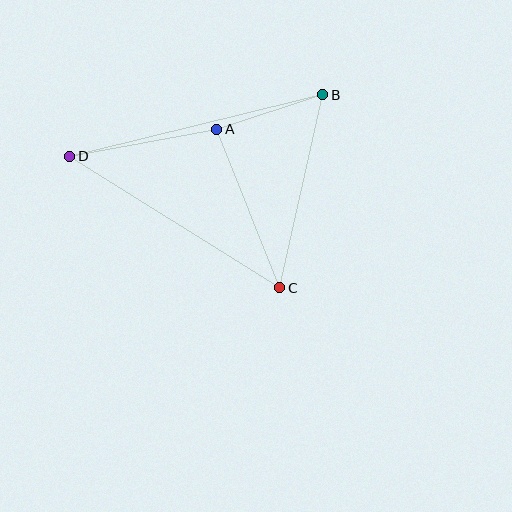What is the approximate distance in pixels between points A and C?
The distance between A and C is approximately 171 pixels.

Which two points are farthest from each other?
Points B and D are farthest from each other.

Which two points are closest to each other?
Points A and B are closest to each other.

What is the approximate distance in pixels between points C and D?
The distance between C and D is approximately 248 pixels.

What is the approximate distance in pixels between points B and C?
The distance between B and C is approximately 198 pixels.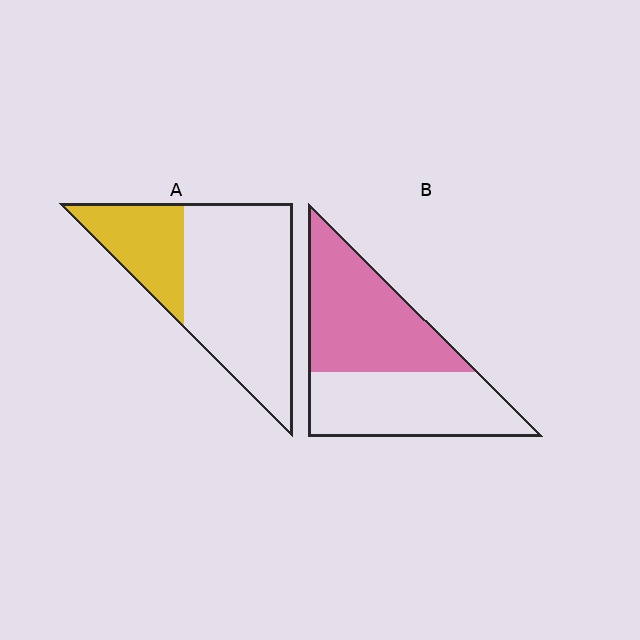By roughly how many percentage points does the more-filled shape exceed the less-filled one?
By roughly 25 percentage points (B over A).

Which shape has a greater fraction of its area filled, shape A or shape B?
Shape B.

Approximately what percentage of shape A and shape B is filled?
A is approximately 30% and B is approximately 50%.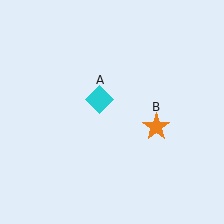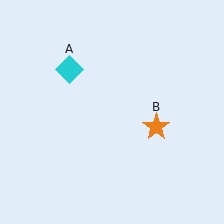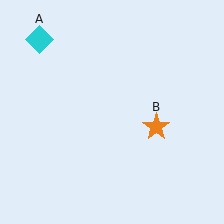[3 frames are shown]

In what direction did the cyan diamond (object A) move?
The cyan diamond (object A) moved up and to the left.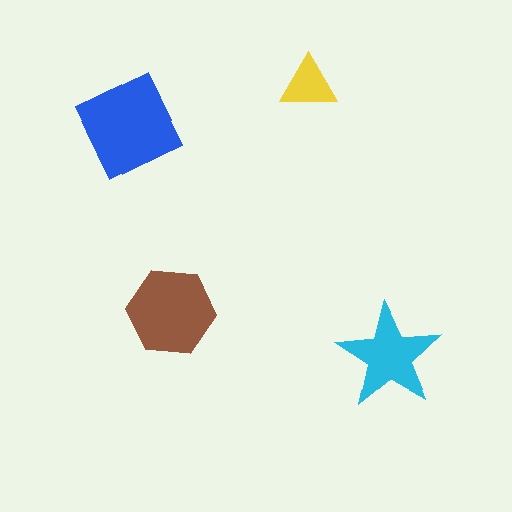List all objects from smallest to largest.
The yellow triangle, the cyan star, the brown hexagon, the blue diamond.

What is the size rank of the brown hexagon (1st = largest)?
2nd.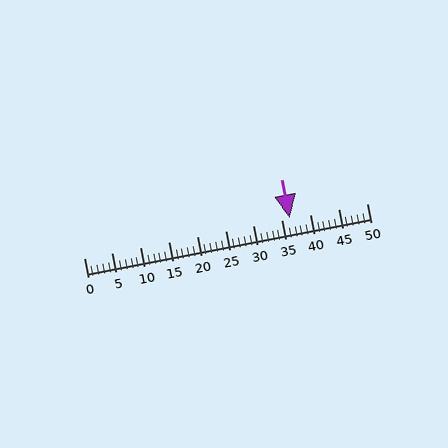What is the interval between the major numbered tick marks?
The major tick marks are spaced 5 units apart.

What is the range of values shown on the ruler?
The ruler shows values from 0 to 50.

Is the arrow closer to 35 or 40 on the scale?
The arrow is closer to 35.